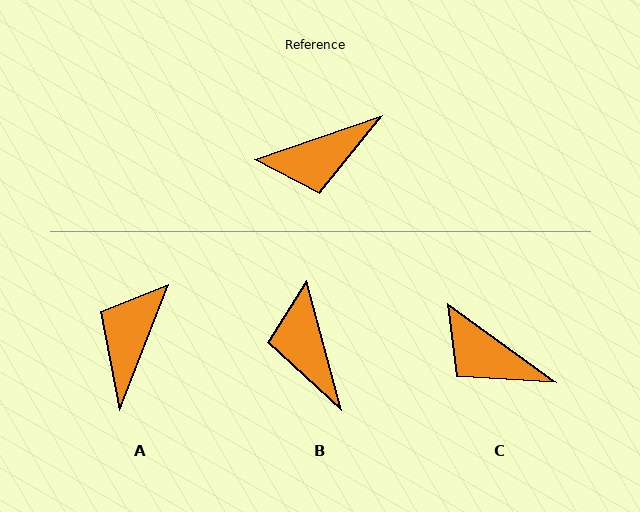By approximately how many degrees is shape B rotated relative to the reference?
Approximately 94 degrees clockwise.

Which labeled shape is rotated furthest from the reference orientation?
A, about 130 degrees away.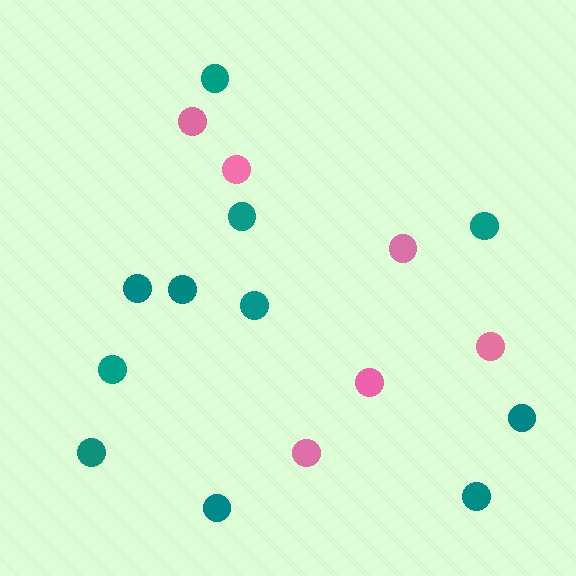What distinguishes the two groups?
There are 2 groups: one group of teal circles (11) and one group of pink circles (6).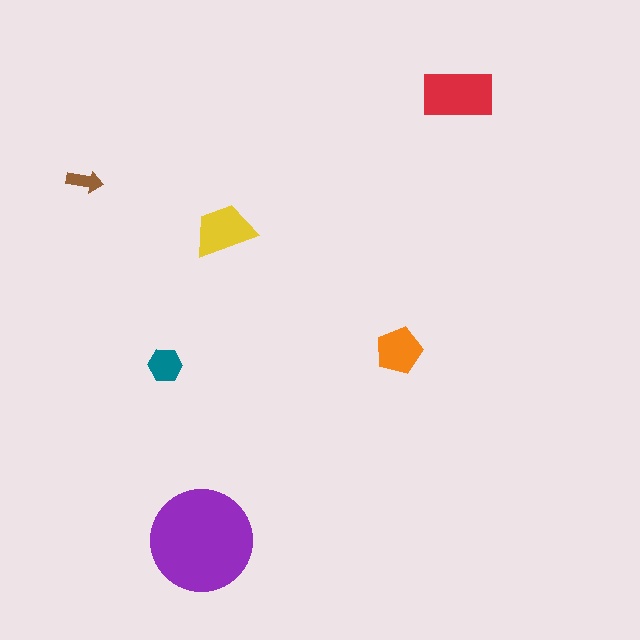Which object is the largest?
The purple circle.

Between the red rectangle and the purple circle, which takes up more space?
The purple circle.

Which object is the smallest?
The brown arrow.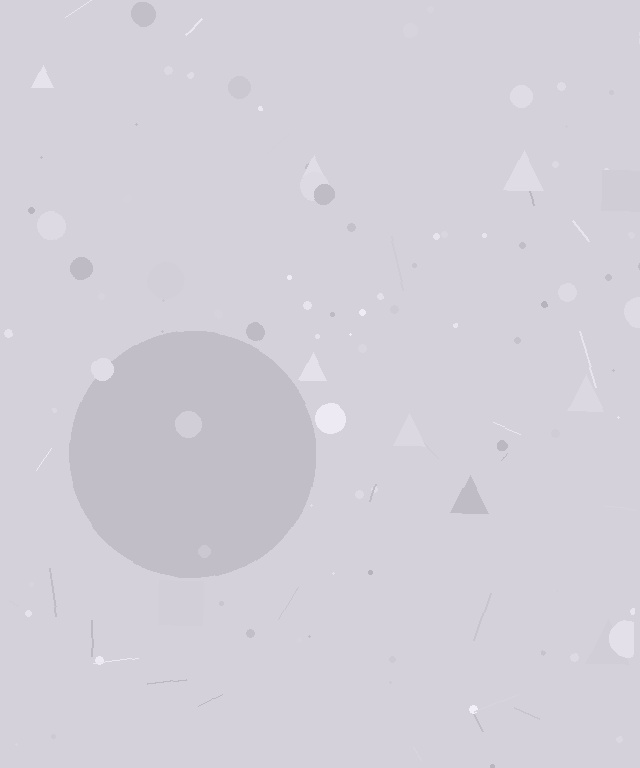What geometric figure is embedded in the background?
A circle is embedded in the background.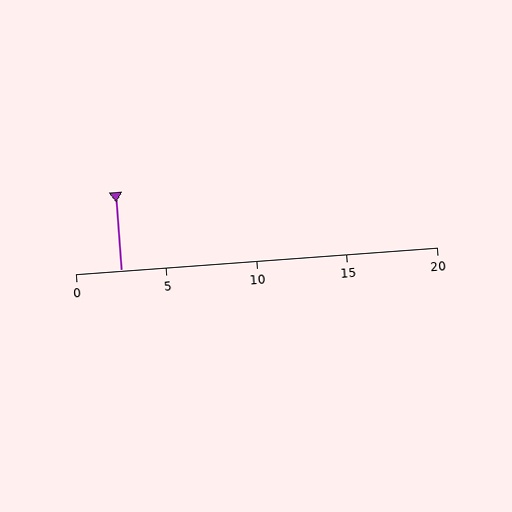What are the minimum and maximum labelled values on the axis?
The axis runs from 0 to 20.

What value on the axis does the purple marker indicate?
The marker indicates approximately 2.5.